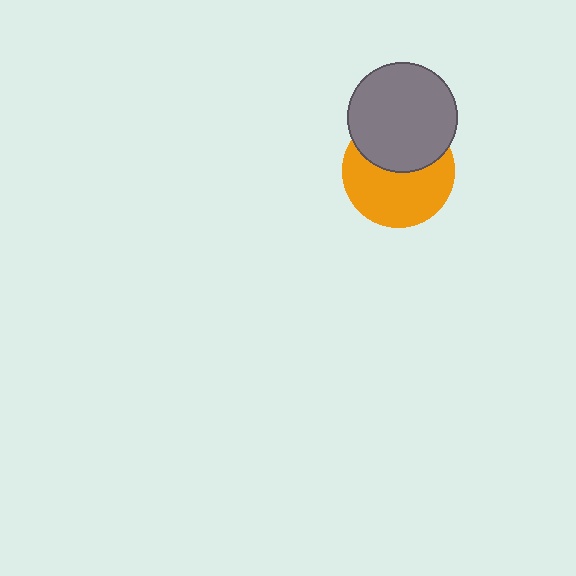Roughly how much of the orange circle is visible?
About half of it is visible (roughly 59%).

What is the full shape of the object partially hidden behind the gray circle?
The partially hidden object is an orange circle.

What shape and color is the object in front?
The object in front is a gray circle.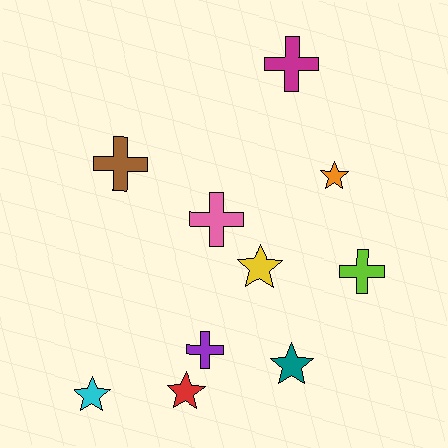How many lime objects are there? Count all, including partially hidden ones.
There is 1 lime object.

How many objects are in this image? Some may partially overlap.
There are 10 objects.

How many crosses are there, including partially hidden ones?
There are 5 crosses.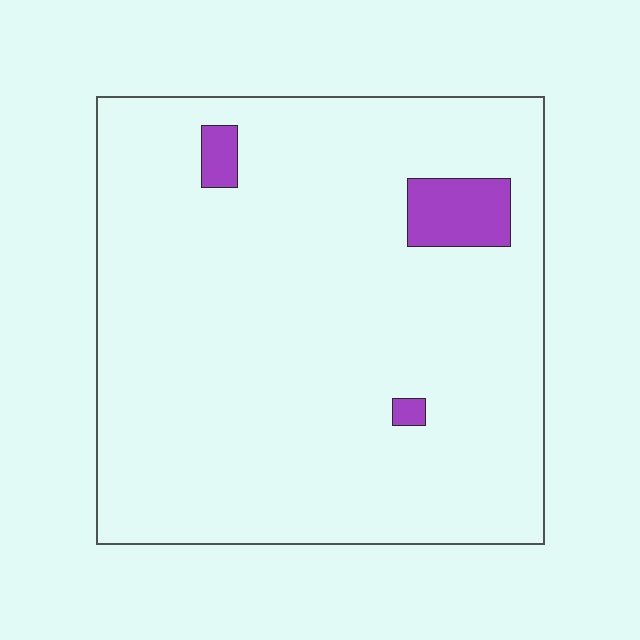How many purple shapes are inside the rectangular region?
3.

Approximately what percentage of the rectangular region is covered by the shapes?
Approximately 5%.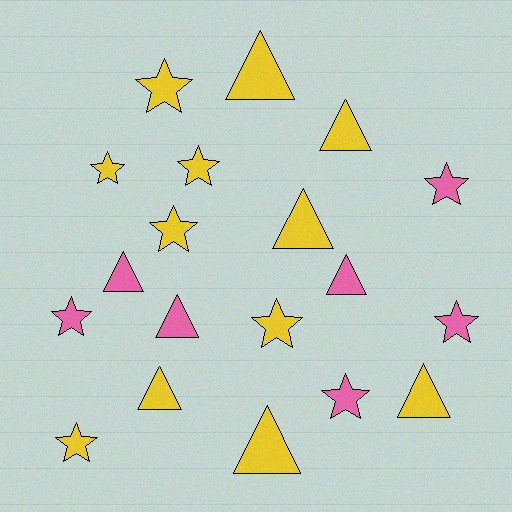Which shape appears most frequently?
Star, with 10 objects.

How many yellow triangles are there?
There are 6 yellow triangles.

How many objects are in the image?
There are 19 objects.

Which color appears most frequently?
Yellow, with 12 objects.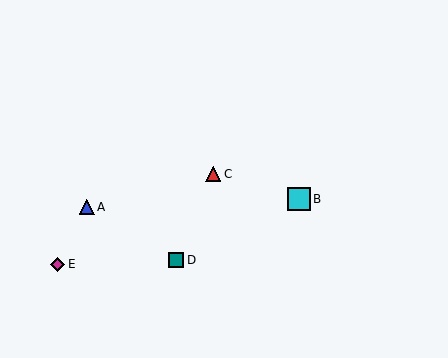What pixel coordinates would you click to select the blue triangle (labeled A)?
Click at (87, 207) to select the blue triangle A.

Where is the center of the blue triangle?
The center of the blue triangle is at (87, 207).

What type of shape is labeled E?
Shape E is a magenta diamond.